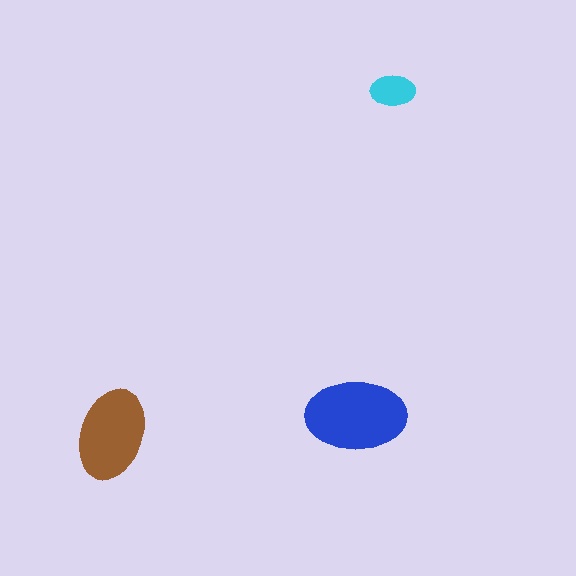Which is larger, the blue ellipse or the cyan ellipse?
The blue one.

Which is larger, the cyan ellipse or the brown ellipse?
The brown one.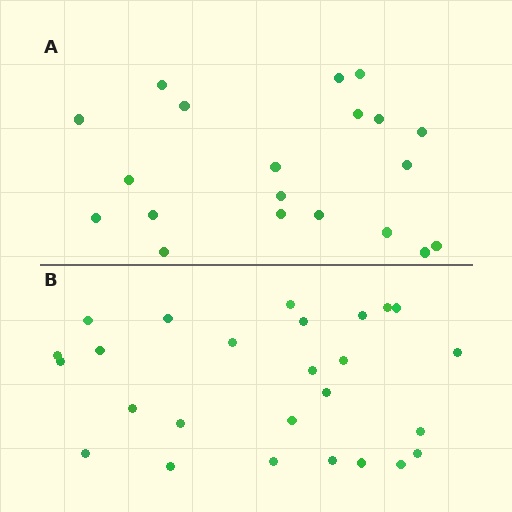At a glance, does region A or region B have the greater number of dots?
Region B (the bottom region) has more dots.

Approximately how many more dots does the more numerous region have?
Region B has about 6 more dots than region A.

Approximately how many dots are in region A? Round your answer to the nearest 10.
About 20 dots.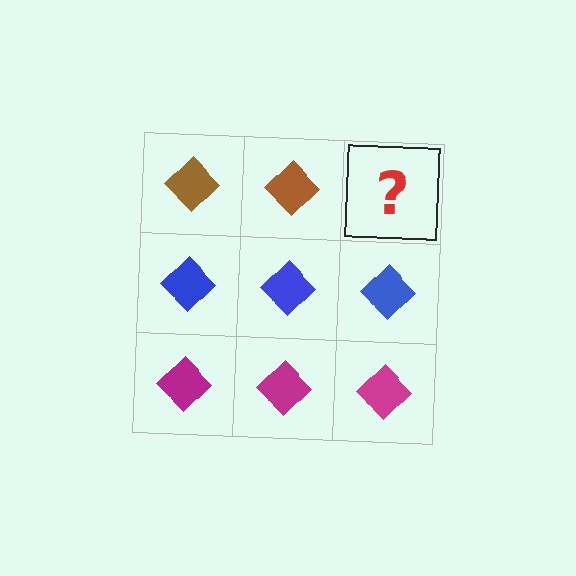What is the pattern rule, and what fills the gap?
The rule is that each row has a consistent color. The gap should be filled with a brown diamond.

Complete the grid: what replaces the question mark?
The question mark should be replaced with a brown diamond.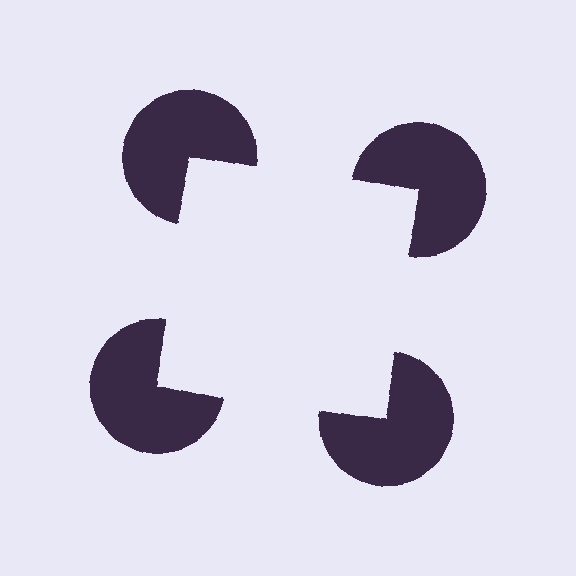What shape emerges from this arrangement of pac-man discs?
An illusory square — its edges are inferred from the aligned wedge cuts in the pac-man discs, not physically drawn.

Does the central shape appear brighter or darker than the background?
It typically appears slightly brighter than the background, even though no actual brightness change is drawn.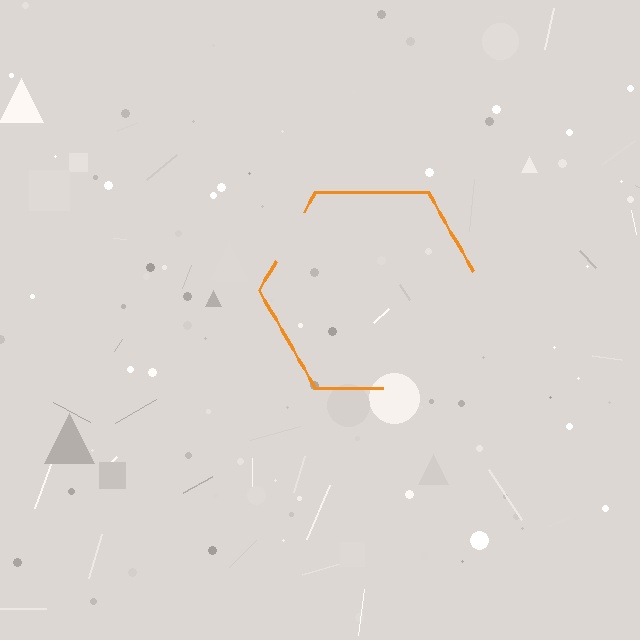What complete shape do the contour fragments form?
The contour fragments form a hexagon.